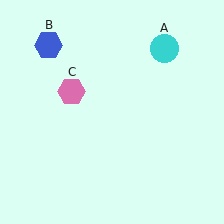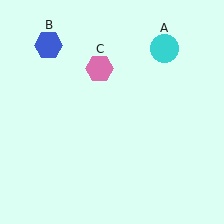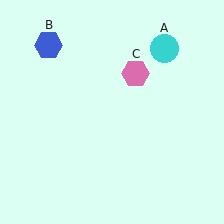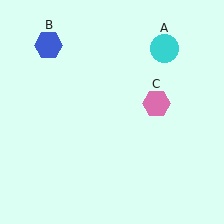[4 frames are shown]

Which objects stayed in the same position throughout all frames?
Cyan circle (object A) and blue hexagon (object B) remained stationary.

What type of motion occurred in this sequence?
The pink hexagon (object C) rotated clockwise around the center of the scene.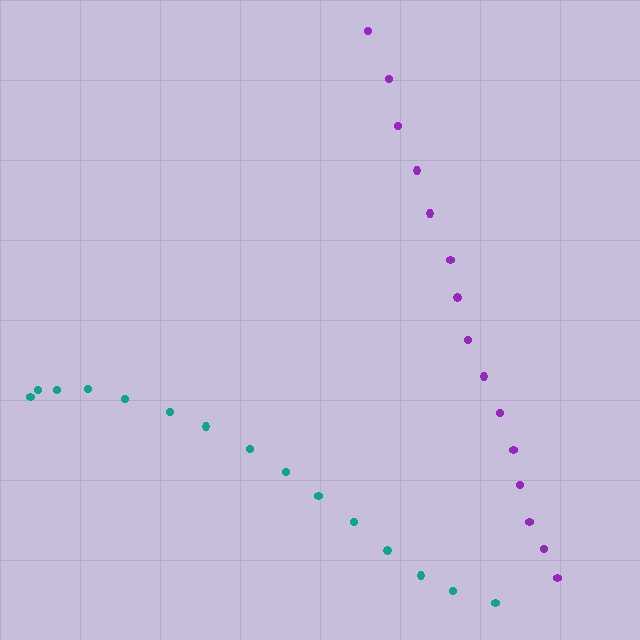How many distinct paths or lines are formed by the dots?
There are 2 distinct paths.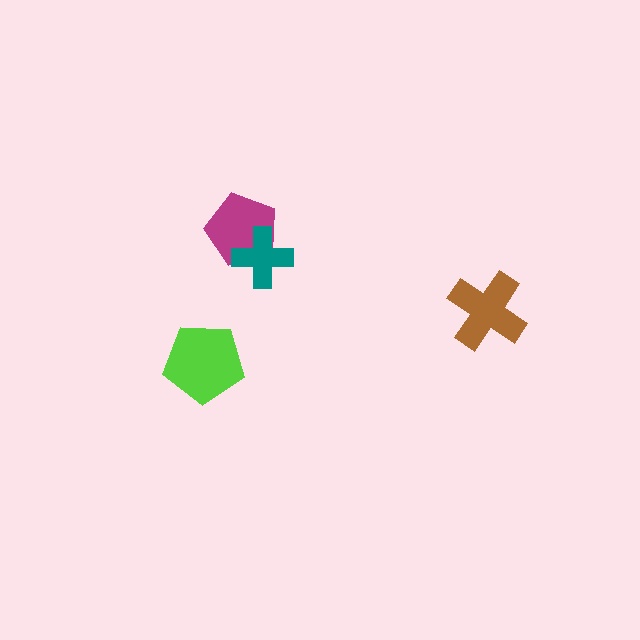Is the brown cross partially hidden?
No, no other shape covers it.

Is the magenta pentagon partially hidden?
Yes, it is partially covered by another shape.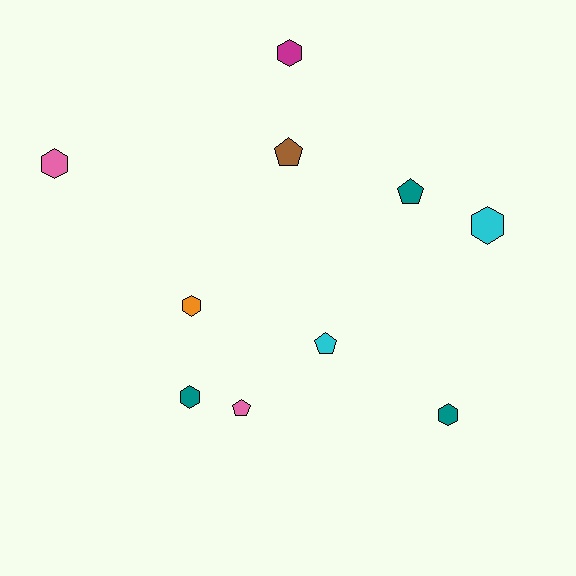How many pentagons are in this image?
There are 4 pentagons.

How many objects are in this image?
There are 10 objects.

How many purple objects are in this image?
There are no purple objects.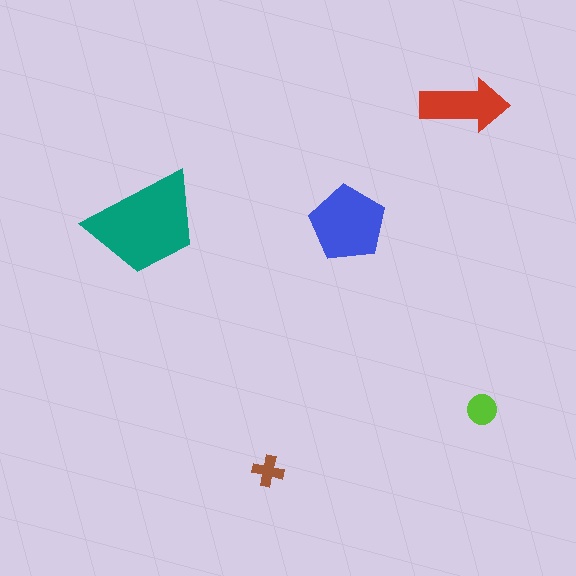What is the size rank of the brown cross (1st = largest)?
5th.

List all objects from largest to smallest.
The teal trapezoid, the blue pentagon, the red arrow, the lime circle, the brown cross.